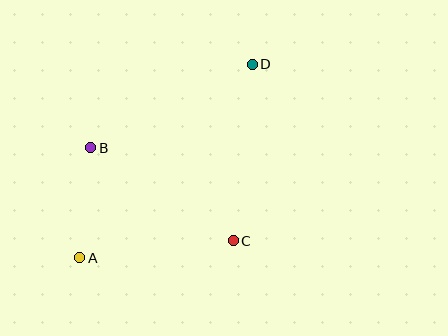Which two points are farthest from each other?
Points A and D are farthest from each other.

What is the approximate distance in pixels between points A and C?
The distance between A and C is approximately 155 pixels.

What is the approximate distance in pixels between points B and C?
The distance between B and C is approximately 170 pixels.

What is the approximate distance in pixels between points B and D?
The distance between B and D is approximately 181 pixels.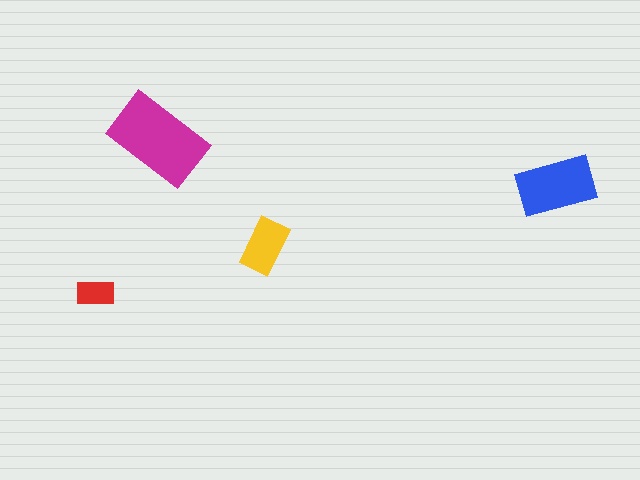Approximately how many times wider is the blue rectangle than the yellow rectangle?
About 1.5 times wider.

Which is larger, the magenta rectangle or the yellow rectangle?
The magenta one.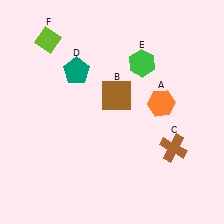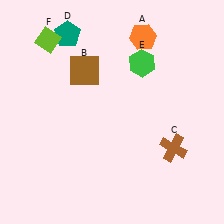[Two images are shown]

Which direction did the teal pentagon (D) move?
The teal pentagon (D) moved up.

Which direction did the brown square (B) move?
The brown square (B) moved left.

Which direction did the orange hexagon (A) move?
The orange hexagon (A) moved up.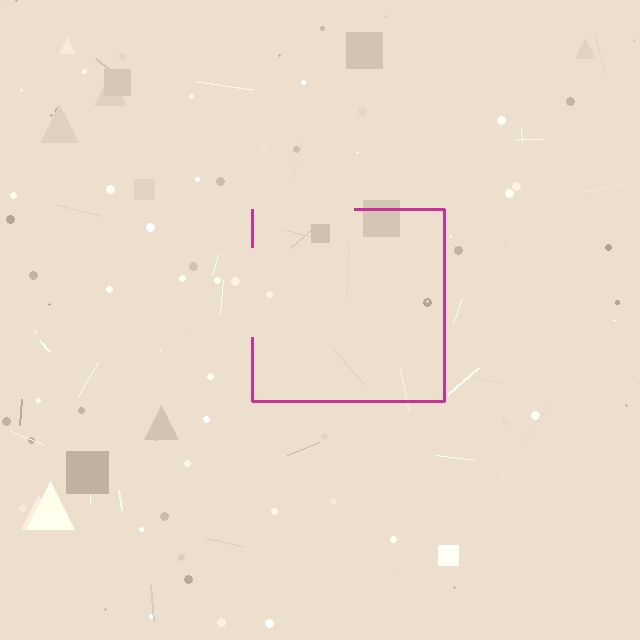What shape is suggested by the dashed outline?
The dashed outline suggests a square.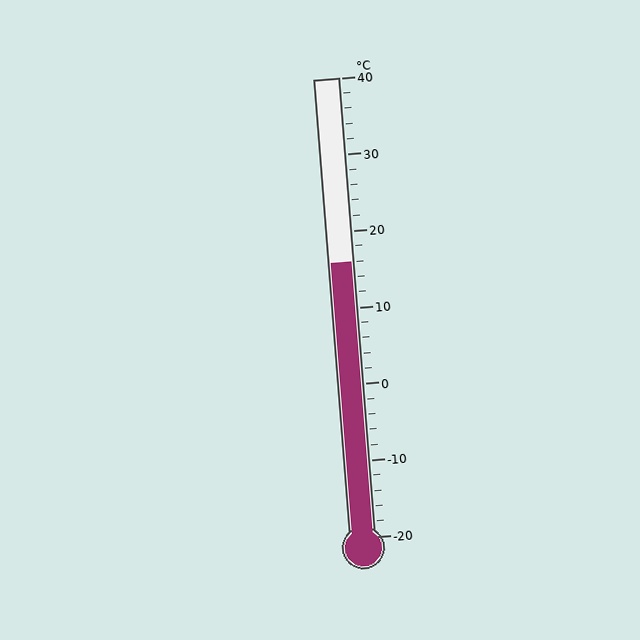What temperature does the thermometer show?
The thermometer shows approximately 16°C.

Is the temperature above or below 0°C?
The temperature is above 0°C.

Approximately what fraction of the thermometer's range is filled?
The thermometer is filled to approximately 60% of its range.